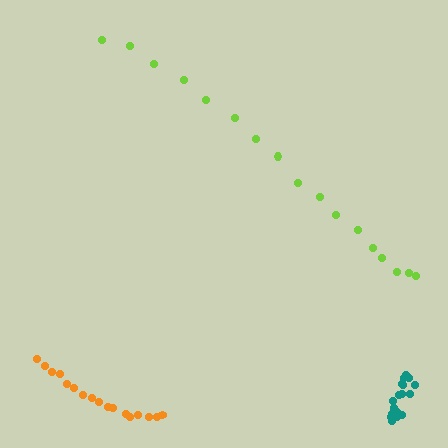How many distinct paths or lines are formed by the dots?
There are 3 distinct paths.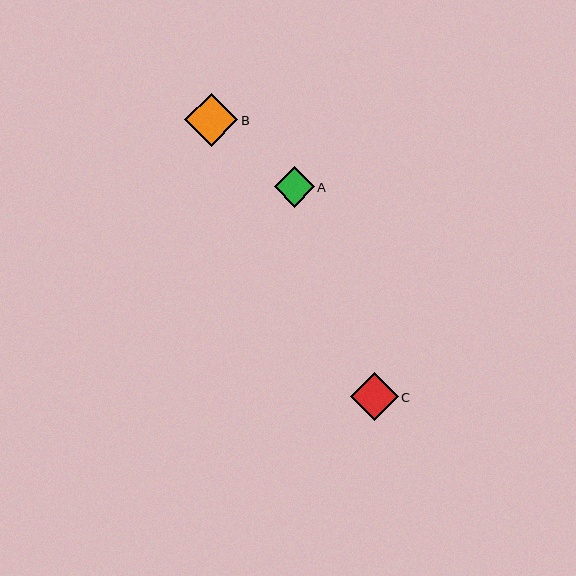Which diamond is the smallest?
Diamond A is the smallest with a size of approximately 40 pixels.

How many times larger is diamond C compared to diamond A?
Diamond C is approximately 1.2 times the size of diamond A.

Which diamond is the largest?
Diamond B is the largest with a size of approximately 54 pixels.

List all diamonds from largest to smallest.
From largest to smallest: B, C, A.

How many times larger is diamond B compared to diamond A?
Diamond B is approximately 1.3 times the size of diamond A.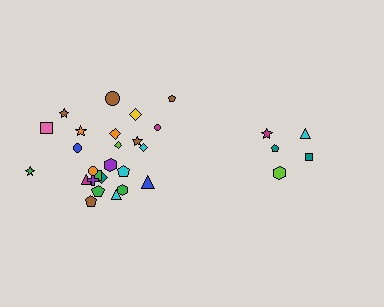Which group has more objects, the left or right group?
The left group.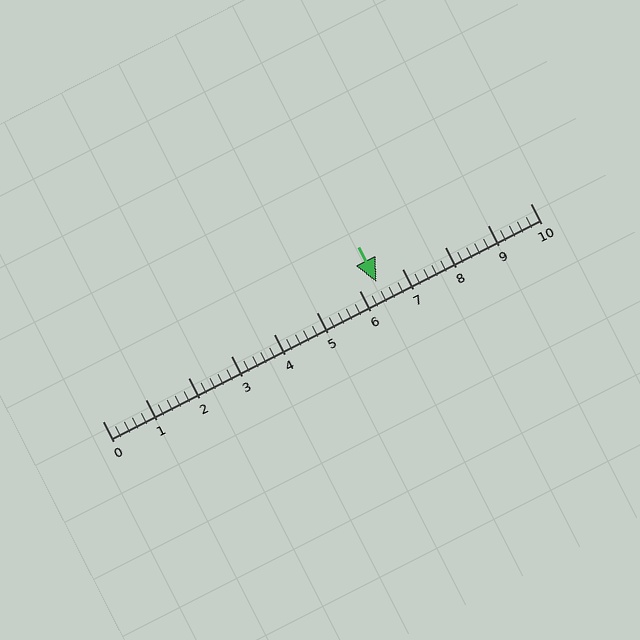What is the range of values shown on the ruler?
The ruler shows values from 0 to 10.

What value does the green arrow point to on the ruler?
The green arrow points to approximately 6.4.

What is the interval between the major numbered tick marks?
The major tick marks are spaced 1 units apart.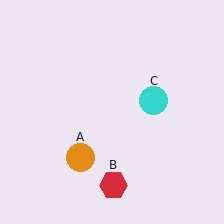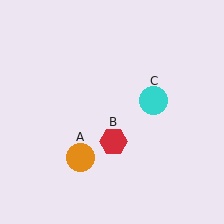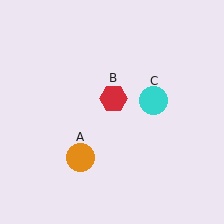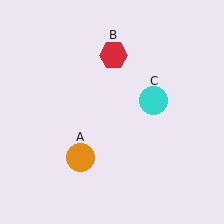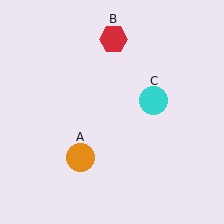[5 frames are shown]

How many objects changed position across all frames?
1 object changed position: red hexagon (object B).